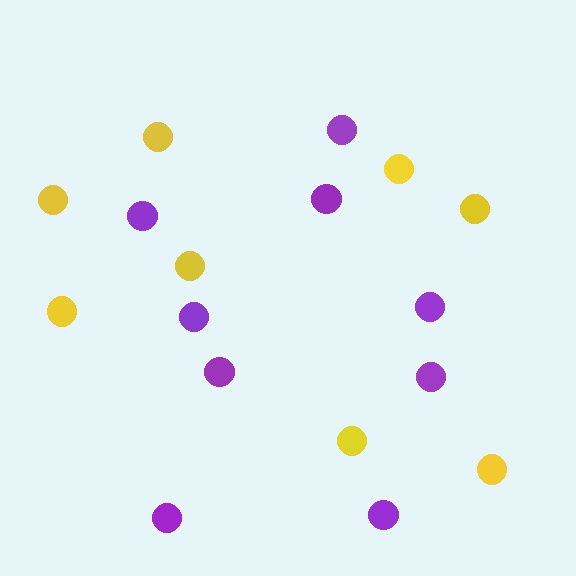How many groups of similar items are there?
There are 2 groups: one group of yellow circles (8) and one group of purple circles (9).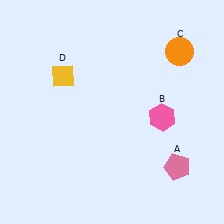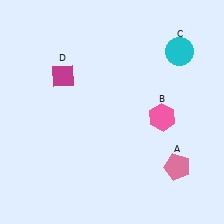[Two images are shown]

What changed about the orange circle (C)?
In Image 1, C is orange. In Image 2, it changed to cyan.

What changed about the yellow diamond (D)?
In Image 1, D is yellow. In Image 2, it changed to magenta.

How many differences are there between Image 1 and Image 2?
There are 2 differences between the two images.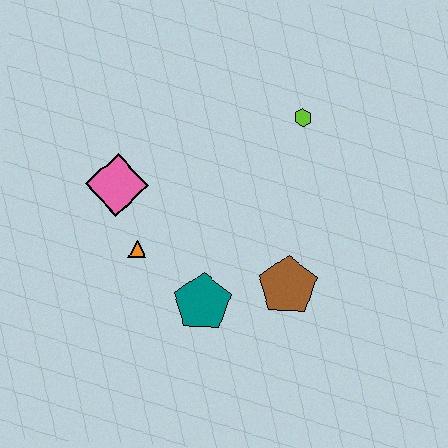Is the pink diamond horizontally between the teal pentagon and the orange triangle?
No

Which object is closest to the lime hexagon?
The brown pentagon is closest to the lime hexagon.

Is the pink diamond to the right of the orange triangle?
No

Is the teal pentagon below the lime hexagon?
Yes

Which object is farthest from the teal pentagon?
The lime hexagon is farthest from the teal pentagon.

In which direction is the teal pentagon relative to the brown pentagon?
The teal pentagon is to the left of the brown pentagon.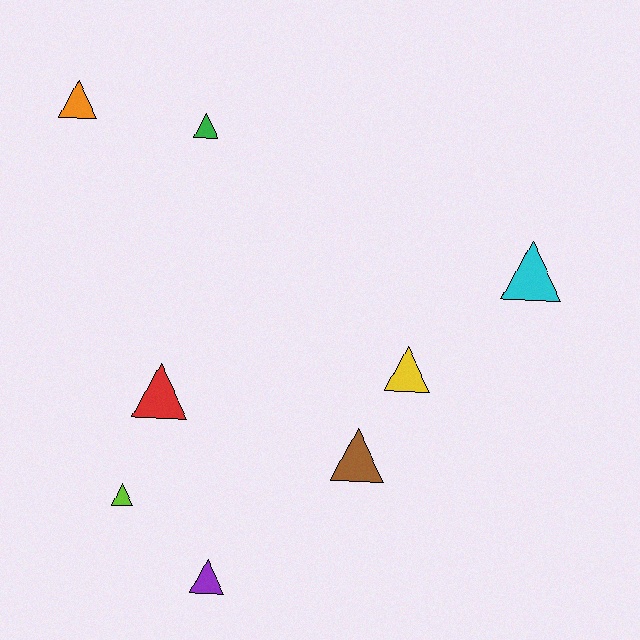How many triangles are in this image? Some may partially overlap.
There are 8 triangles.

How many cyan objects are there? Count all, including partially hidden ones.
There is 1 cyan object.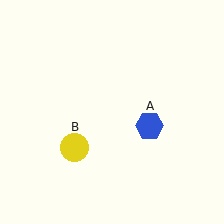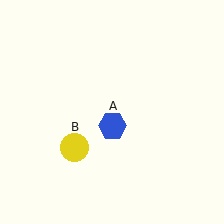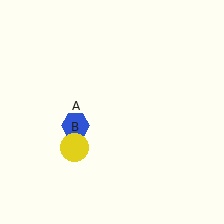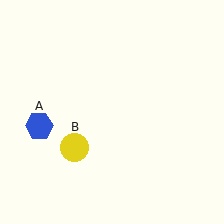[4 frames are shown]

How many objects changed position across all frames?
1 object changed position: blue hexagon (object A).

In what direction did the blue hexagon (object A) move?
The blue hexagon (object A) moved left.